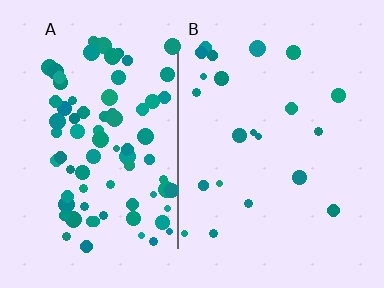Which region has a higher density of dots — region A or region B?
A (the left).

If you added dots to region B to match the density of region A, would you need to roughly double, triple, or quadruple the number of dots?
Approximately quadruple.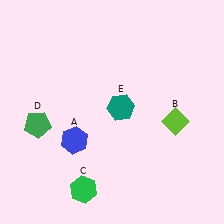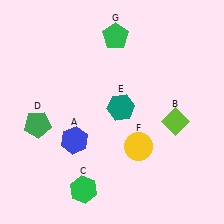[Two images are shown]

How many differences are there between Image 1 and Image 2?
There are 2 differences between the two images.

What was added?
A yellow circle (F), a green pentagon (G) were added in Image 2.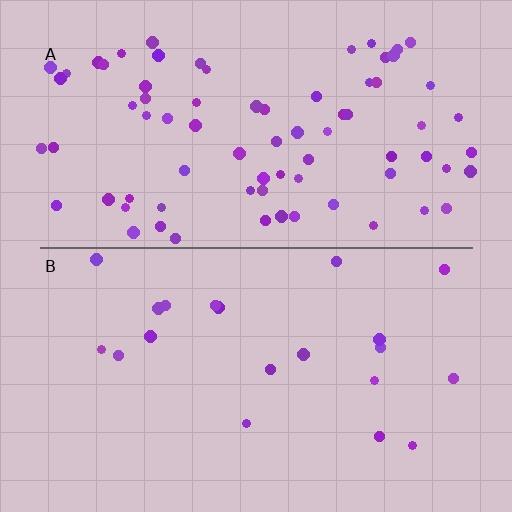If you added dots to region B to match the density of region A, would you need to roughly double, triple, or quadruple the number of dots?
Approximately quadruple.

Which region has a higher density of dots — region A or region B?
A (the top).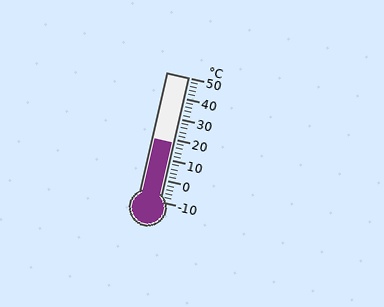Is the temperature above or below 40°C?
The temperature is below 40°C.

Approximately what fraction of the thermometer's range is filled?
The thermometer is filled to approximately 45% of its range.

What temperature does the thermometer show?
The thermometer shows approximately 18°C.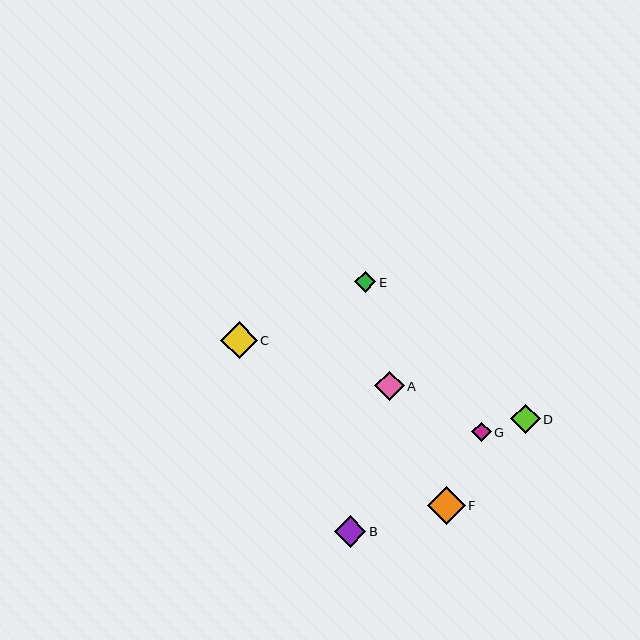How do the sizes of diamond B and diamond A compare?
Diamond B and diamond A are approximately the same size.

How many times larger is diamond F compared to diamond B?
Diamond F is approximately 1.2 times the size of diamond B.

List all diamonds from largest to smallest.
From largest to smallest: F, C, B, D, A, E, G.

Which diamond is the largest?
Diamond F is the largest with a size of approximately 38 pixels.